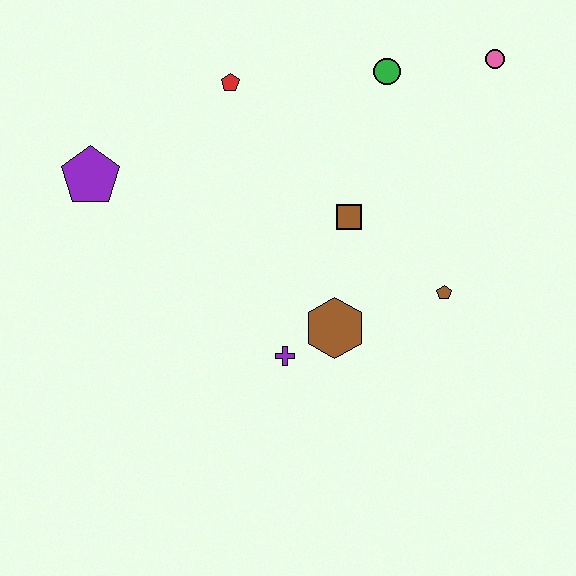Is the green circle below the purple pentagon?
No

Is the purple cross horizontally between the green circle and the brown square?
No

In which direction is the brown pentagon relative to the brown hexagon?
The brown pentagon is to the right of the brown hexagon.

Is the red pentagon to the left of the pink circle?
Yes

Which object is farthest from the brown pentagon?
The purple pentagon is farthest from the brown pentagon.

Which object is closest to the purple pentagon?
The red pentagon is closest to the purple pentagon.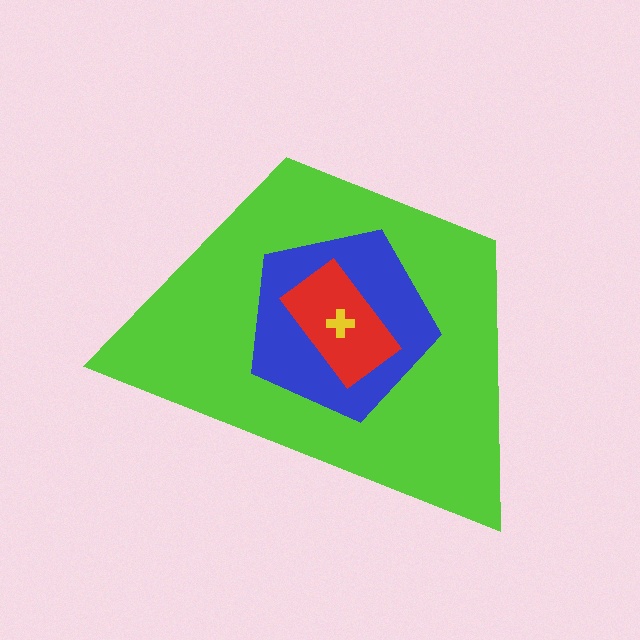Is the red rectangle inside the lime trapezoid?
Yes.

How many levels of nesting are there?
4.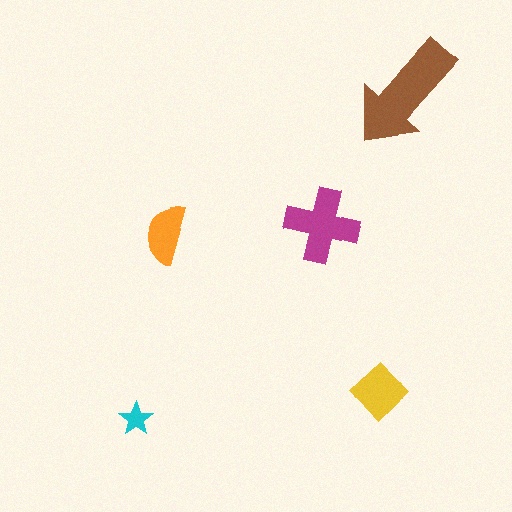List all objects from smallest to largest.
The cyan star, the orange semicircle, the yellow diamond, the magenta cross, the brown arrow.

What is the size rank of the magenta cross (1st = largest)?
2nd.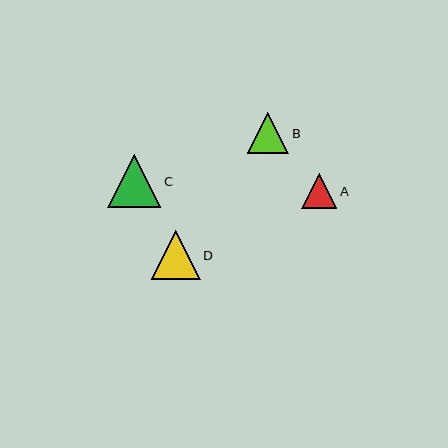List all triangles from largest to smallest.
From largest to smallest: C, D, B, A.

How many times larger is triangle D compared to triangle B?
Triangle D is approximately 1.2 times the size of triangle B.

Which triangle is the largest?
Triangle C is the largest with a size of approximately 53 pixels.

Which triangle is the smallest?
Triangle A is the smallest with a size of approximately 35 pixels.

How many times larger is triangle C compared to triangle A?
Triangle C is approximately 1.5 times the size of triangle A.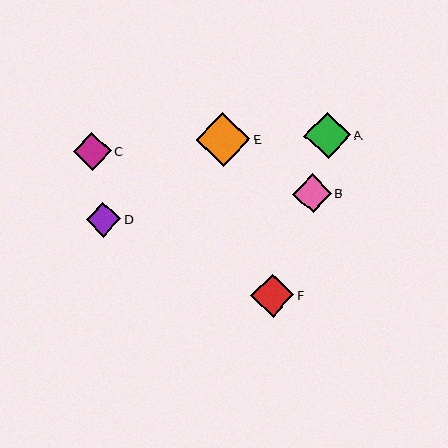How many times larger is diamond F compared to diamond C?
Diamond F is approximately 1.2 times the size of diamond C.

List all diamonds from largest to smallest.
From largest to smallest: E, A, F, B, C, D.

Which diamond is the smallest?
Diamond D is the smallest with a size of approximately 34 pixels.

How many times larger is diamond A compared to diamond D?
Diamond A is approximately 1.4 times the size of diamond D.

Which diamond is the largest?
Diamond E is the largest with a size of approximately 54 pixels.